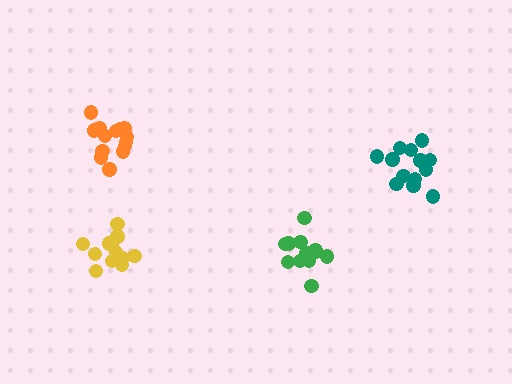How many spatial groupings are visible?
There are 4 spatial groupings.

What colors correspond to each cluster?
The clusters are colored: teal, green, orange, yellow.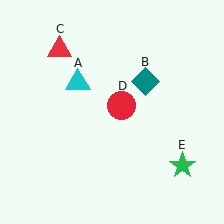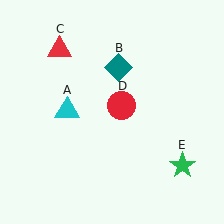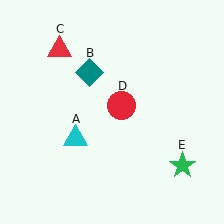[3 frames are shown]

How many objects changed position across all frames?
2 objects changed position: cyan triangle (object A), teal diamond (object B).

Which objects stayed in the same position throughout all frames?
Red triangle (object C) and red circle (object D) and green star (object E) remained stationary.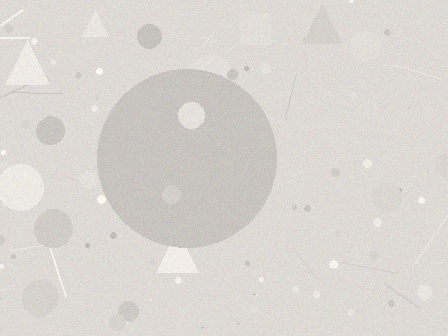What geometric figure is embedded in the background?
A circle is embedded in the background.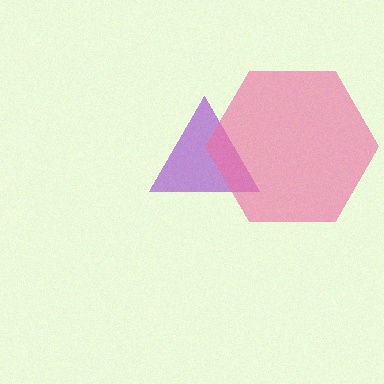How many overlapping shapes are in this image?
There are 2 overlapping shapes in the image.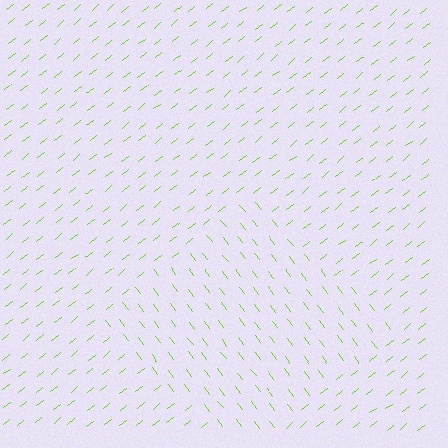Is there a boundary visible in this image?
Yes, there is a texture boundary formed by a change in line orientation.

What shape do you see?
I see a diamond.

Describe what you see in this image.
The image is filled with small lime line segments. A diamond region in the image has lines oriented differently from the surrounding lines, creating a visible texture boundary.